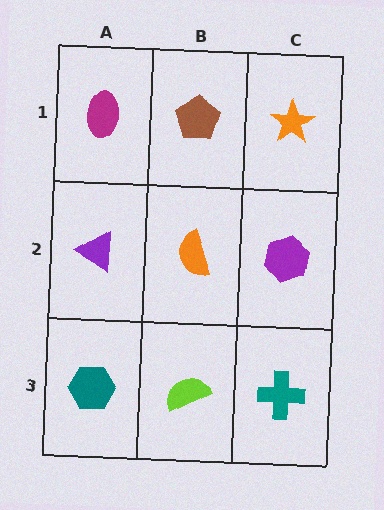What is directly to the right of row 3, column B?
A teal cross.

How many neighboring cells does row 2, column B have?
4.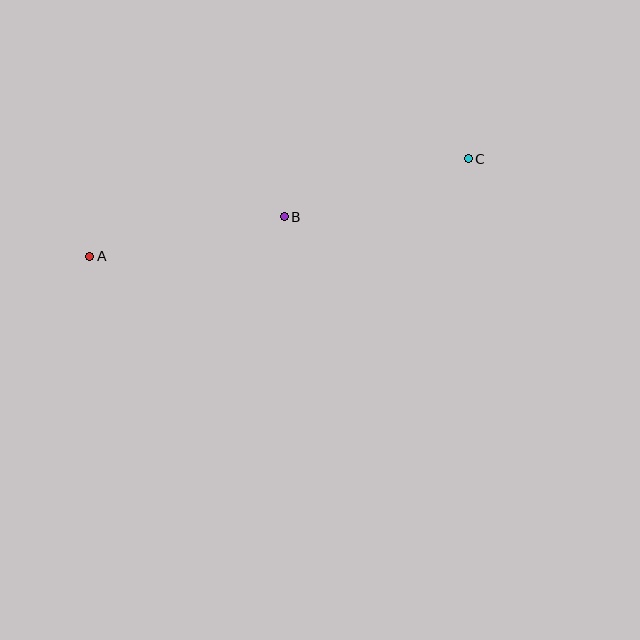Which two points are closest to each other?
Points B and C are closest to each other.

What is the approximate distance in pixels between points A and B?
The distance between A and B is approximately 198 pixels.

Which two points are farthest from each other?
Points A and C are farthest from each other.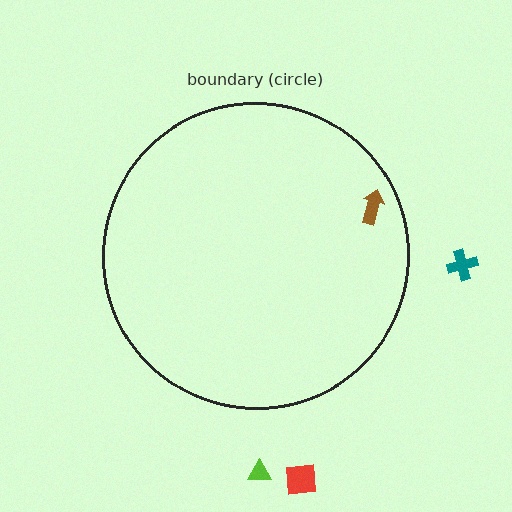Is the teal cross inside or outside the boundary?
Outside.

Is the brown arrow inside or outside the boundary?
Inside.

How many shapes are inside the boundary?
1 inside, 3 outside.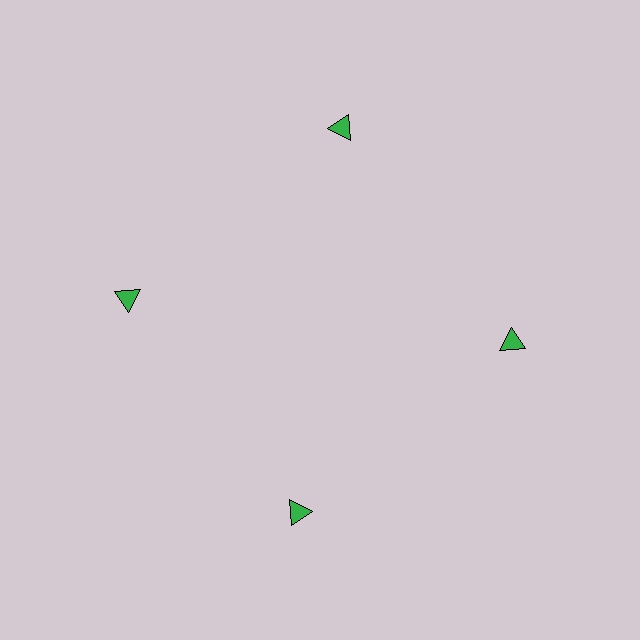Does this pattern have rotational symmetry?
Yes, this pattern has 4-fold rotational symmetry. It looks the same after rotating 90 degrees around the center.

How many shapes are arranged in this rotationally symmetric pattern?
There are 4 shapes, arranged in 4 groups of 1.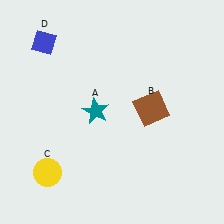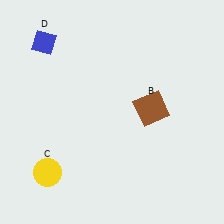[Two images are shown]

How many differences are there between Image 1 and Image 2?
There is 1 difference between the two images.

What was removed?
The teal star (A) was removed in Image 2.